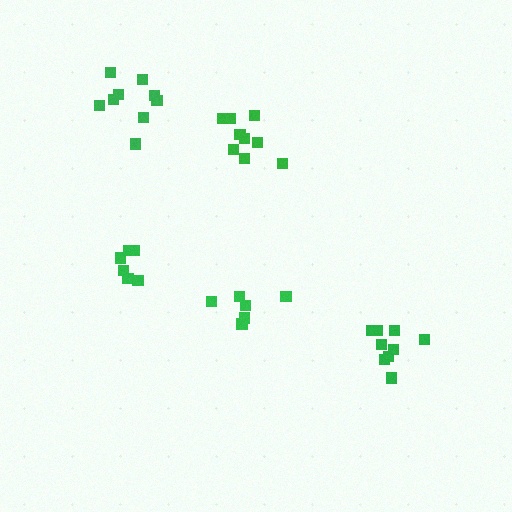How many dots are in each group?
Group 1: 9 dots, Group 2: 9 dots, Group 3: 9 dots, Group 4: 6 dots, Group 5: 6 dots (39 total).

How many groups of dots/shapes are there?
There are 5 groups.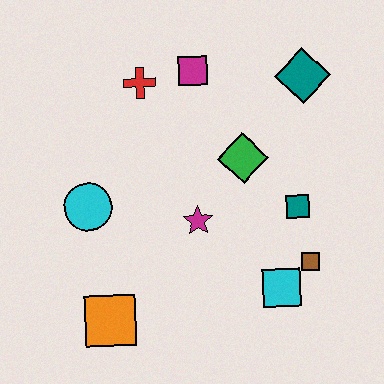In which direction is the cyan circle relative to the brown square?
The cyan circle is to the left of the brown square.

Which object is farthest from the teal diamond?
The orange square is farthest from the teal diamond.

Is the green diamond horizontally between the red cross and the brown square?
Yes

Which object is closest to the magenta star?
The green diamond is closest to the magenta star.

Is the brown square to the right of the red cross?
Yes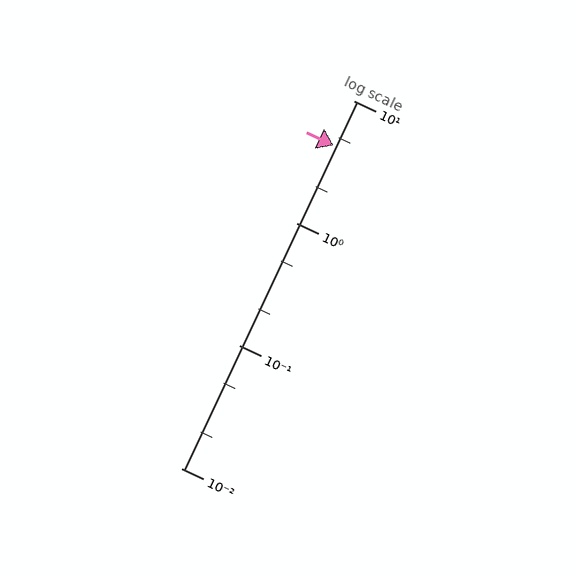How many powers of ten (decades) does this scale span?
The scale spans 3 decades, from 0.01 to 10.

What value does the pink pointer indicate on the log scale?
The pointer indicates approximately 4.3.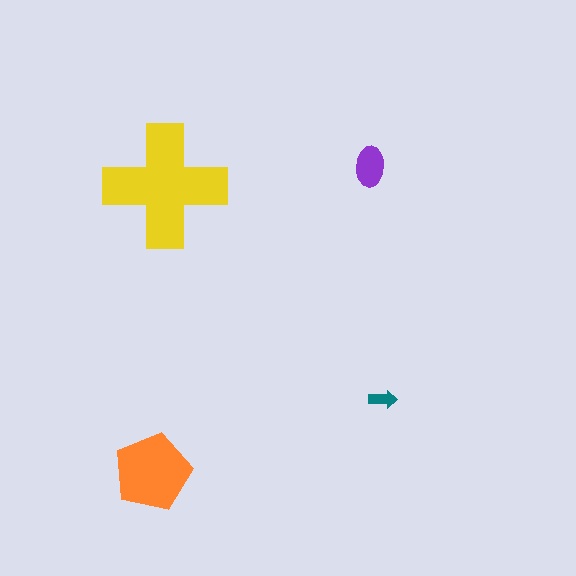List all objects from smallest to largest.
The teal arrow, the purple ellipse, the orange pentagon, the yellow cross.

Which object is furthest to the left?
The orange pentagon is leftmost.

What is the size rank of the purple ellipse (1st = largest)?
3rd.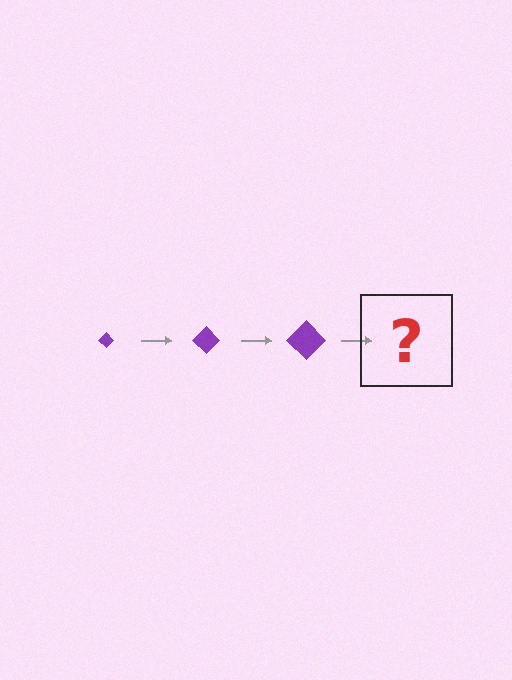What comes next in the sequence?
The next element should be a purple diamond, larger than the previous one.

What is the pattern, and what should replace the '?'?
The pattern is that the diamond gets progressively larger each step. The '?' should be a purple diamond, larger than the previous one.